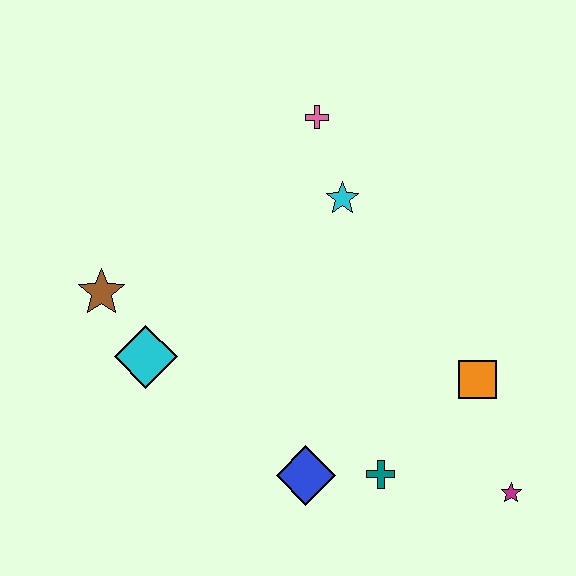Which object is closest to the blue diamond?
The teal cross is closest to the blue diamond.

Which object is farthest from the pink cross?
The magenta star is farthest from the pink cross.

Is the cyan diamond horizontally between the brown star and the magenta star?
Yes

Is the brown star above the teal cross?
Yes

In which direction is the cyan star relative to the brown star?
The cyan star is to the right of the brown star.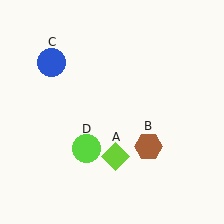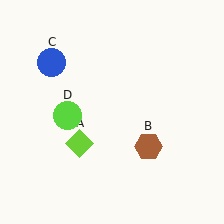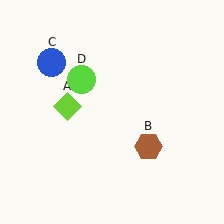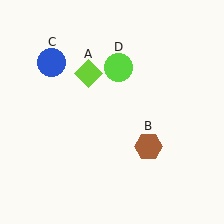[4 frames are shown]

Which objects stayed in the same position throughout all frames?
Brown hexagon (object B) and blue circle (object C) remained stationary.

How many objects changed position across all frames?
2 objects changed position: lime diamond (object A), lime circle (object D).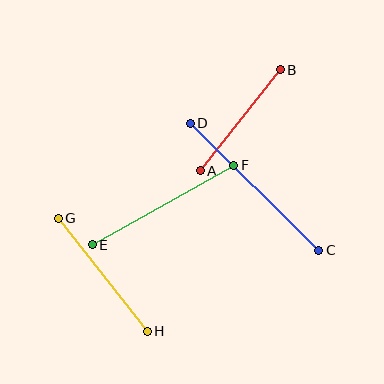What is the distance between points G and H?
The distance is approximately 144 pixels.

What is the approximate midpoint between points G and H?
The midpoint is at approximately (103, 275) pixels.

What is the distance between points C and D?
The distance is approximately 181 pixels.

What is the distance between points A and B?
The distance is approximately 129 pixels.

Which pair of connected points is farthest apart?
Points C and D are farthest apart.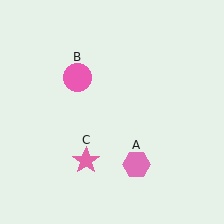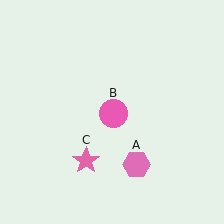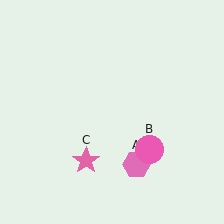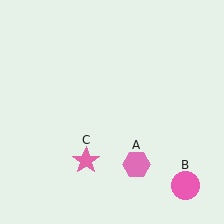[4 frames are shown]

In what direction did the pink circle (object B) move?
The pink circle (object B) moved down and to the right.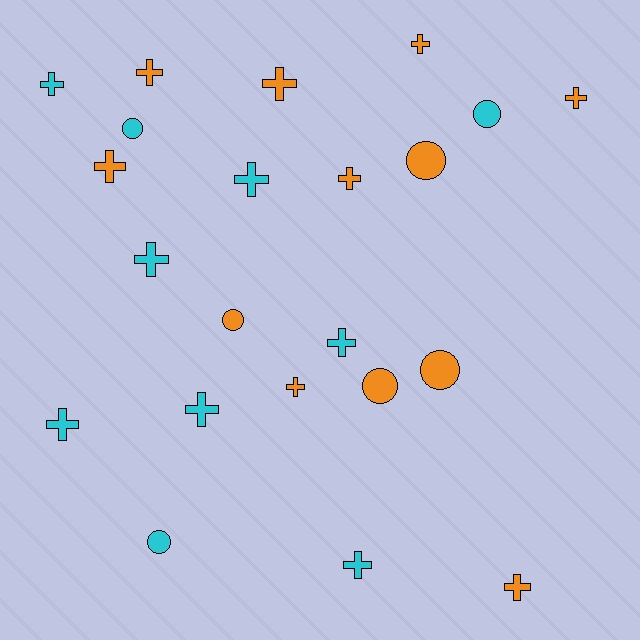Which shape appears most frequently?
Cross, with 15 objects.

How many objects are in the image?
There are 22 objects.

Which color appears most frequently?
Orange, with 12 objects.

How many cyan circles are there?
There are 3 cyan circles.